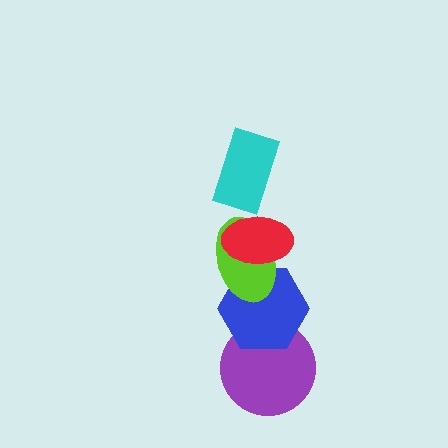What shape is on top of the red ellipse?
The cyan rectangle is on top of the red ellipse.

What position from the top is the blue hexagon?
The blue hexagon is 4th from the top.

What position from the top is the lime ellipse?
The lime ellipse is 3rd from the top.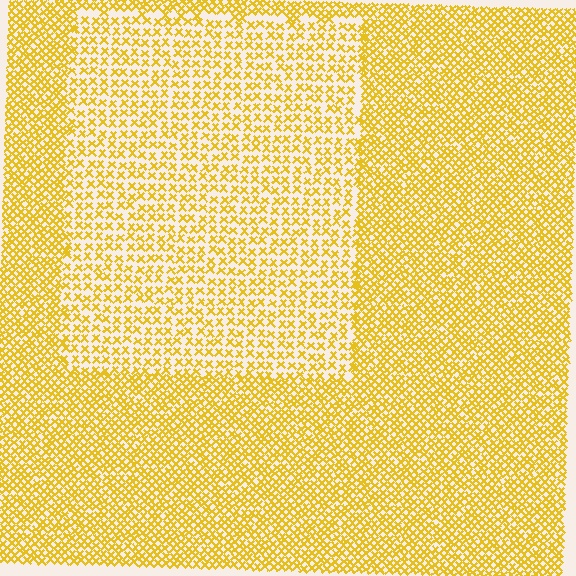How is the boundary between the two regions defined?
The boundary is defined by a change in element density (approximately 1.8x ratio). All elements are the same color, size, and shape.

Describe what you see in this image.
The image contains small yellow elements arranged at two different densities. A rectangle-shaped region is visible where the elements are less densely packed than the surrounding area.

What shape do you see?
I see a rectangle.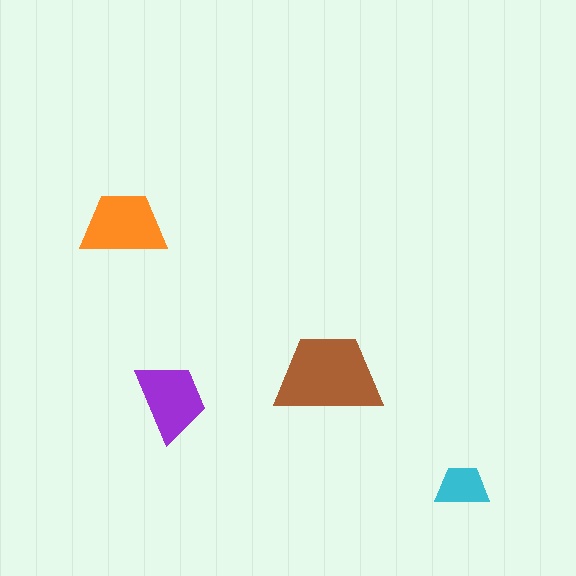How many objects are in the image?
There are 4 objects in the image.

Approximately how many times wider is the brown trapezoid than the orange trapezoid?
About 1.5 times wider.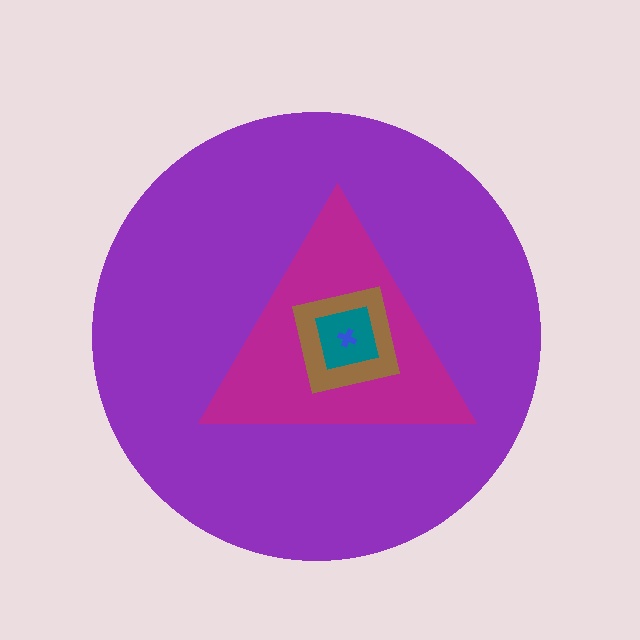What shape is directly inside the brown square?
The teal square.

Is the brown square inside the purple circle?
Yes.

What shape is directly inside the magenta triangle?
The brown square.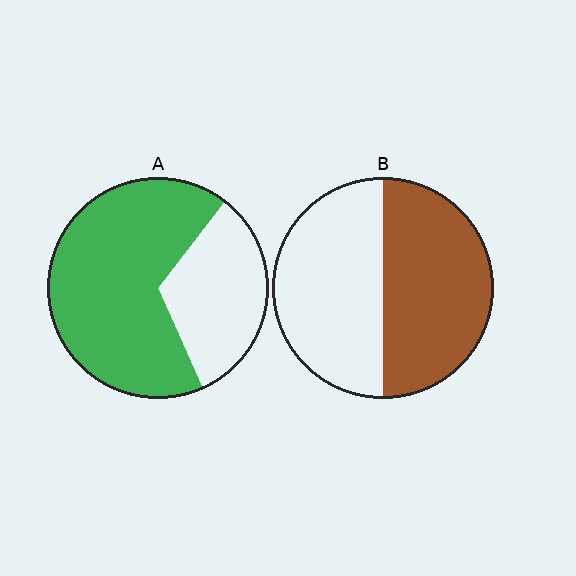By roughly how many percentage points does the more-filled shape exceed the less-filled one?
By roughly 15 percentage points (A over B).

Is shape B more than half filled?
Roughly half.